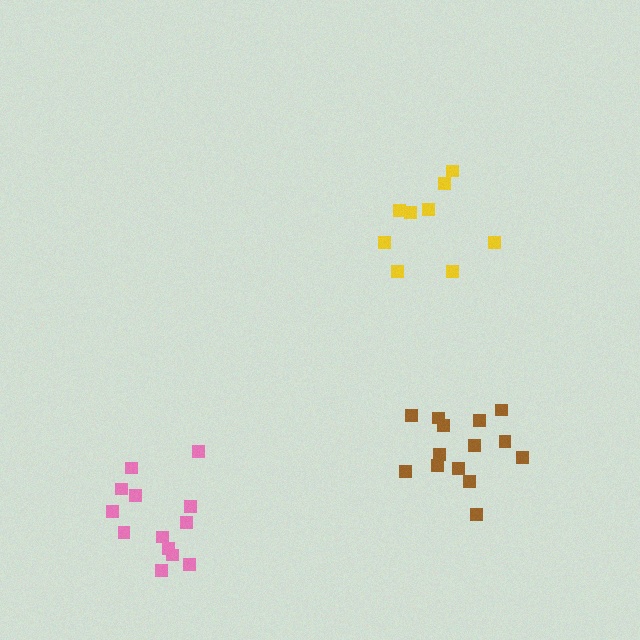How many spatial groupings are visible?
There are 3 spatial groupings.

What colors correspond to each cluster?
The clusters are colored: yellow, pink, brown.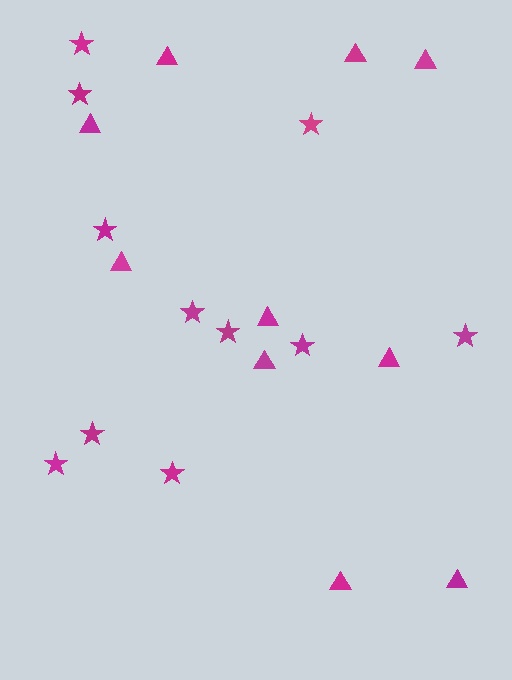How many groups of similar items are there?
There are 2 groups: one group of triangles (10) and one group of stars (11).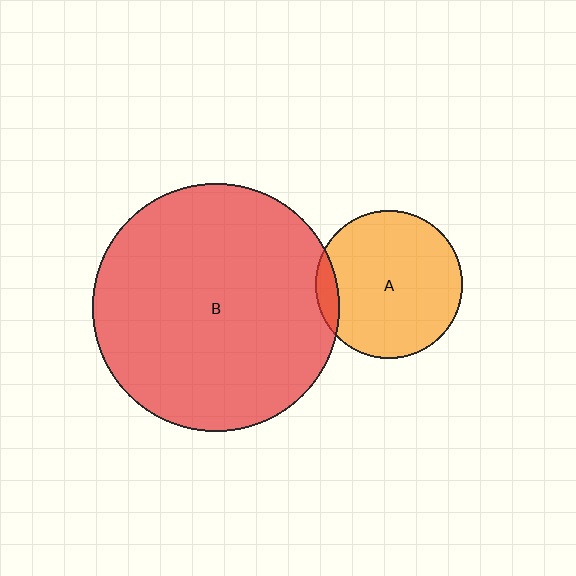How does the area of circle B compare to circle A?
Approximately 2.8 times.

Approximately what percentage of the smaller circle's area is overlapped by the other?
Approximately 10%.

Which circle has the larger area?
Circle B (red).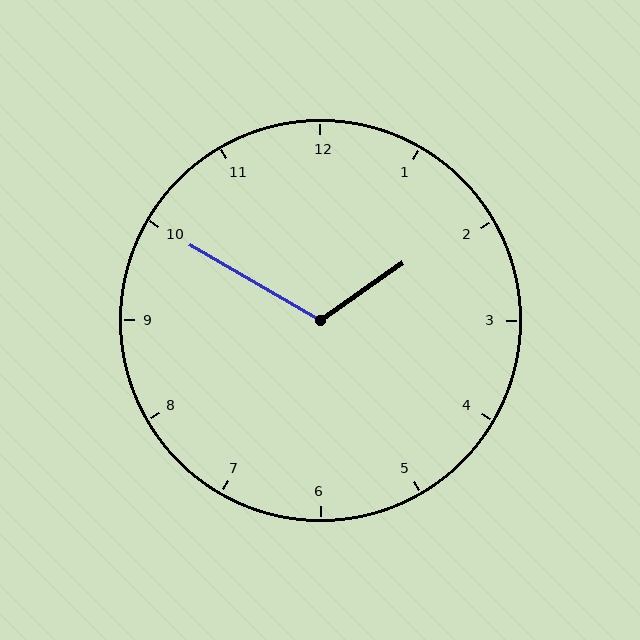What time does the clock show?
1:50.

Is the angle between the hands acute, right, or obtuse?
It is obtuse.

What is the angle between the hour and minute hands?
Approximately 115 degrees.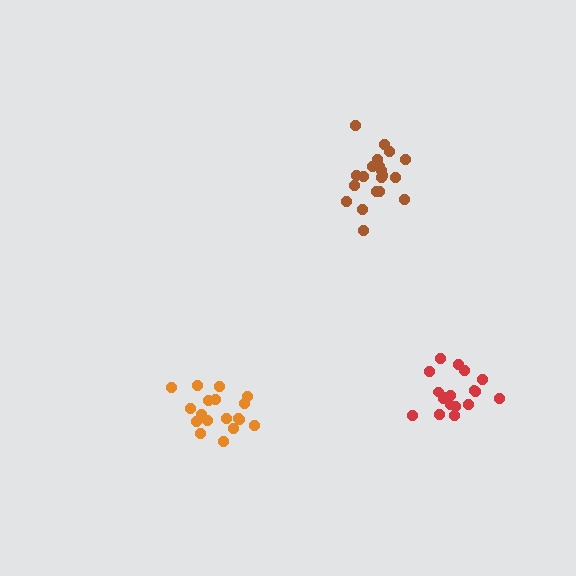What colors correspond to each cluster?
The clusters are colored: orange, brown, red.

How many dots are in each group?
Group 1: 18 dots, Group 2: 20 dots, Group 3: 19 dots (57 total).